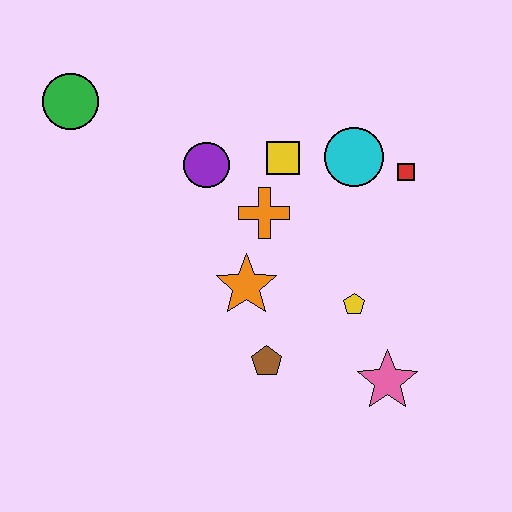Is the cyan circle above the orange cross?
Yes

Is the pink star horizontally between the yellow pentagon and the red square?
Yes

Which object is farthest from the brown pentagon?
The green circle is farthest from the brown pentagon.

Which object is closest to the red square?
The cyan circle is closest to the red square.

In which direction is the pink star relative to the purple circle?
The pink star is below the purple circle.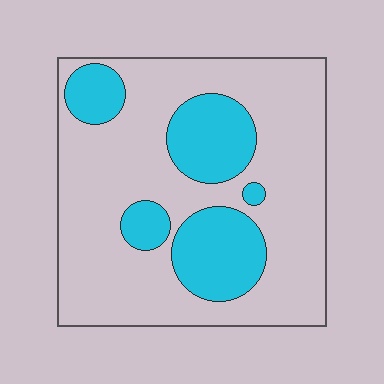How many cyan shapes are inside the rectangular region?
5.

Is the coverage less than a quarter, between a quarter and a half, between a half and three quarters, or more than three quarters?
Between a quarter and a half.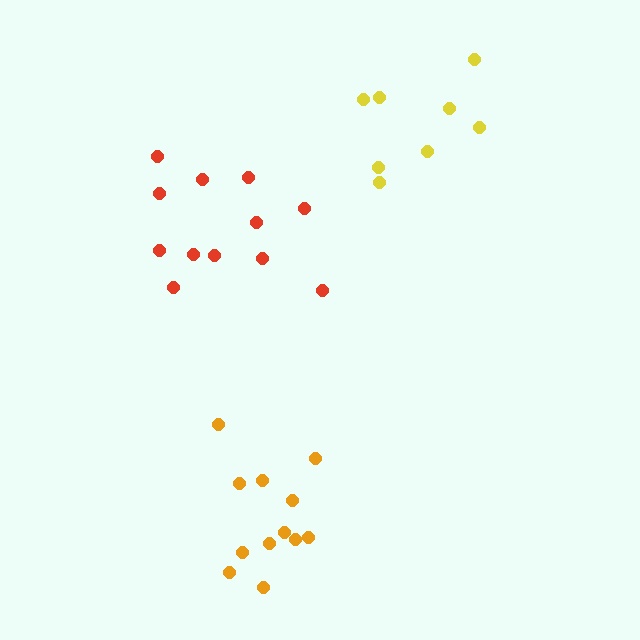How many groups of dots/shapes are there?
There are 3 groups.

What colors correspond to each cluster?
The clusters are colored: orange, red, yellow.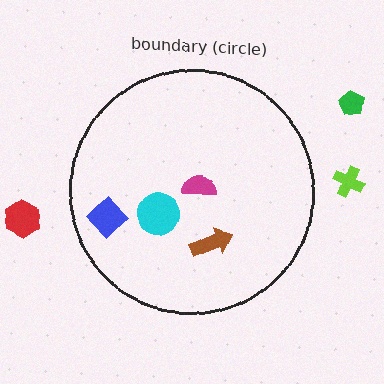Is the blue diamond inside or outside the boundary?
Inside.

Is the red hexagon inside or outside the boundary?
Outside.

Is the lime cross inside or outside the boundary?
Outside.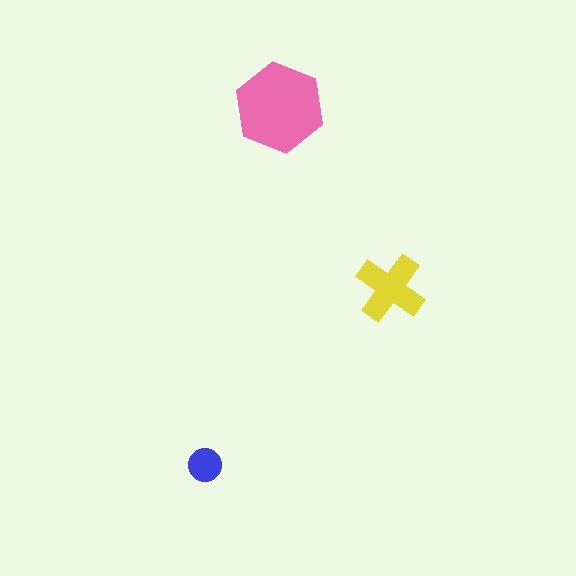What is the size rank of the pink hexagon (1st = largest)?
1st.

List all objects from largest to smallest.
The pink hexagon, the yellow cross, the blue circle.